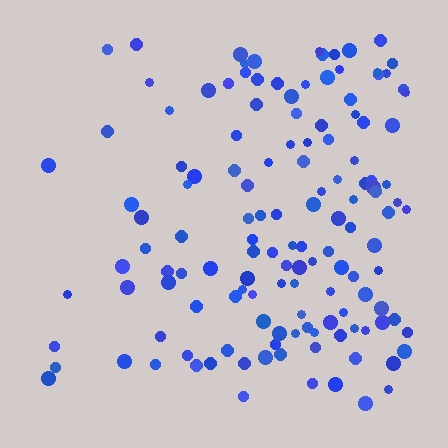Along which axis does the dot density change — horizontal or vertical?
Horizontal.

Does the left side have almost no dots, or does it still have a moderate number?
Still a moderate number, just noticeably fewer than the right.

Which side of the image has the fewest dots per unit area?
The left.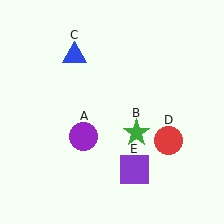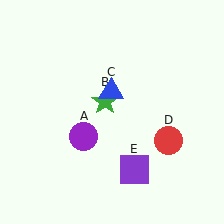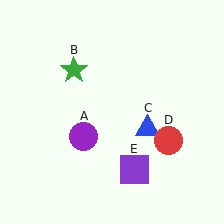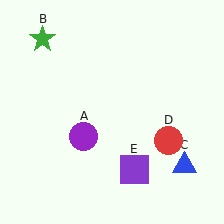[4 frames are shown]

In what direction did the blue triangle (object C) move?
The blue triangle (object C) moved down and to the right.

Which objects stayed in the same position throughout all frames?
Purple circle (object A) and red circle (object D) and purple square (object E) remained stationary.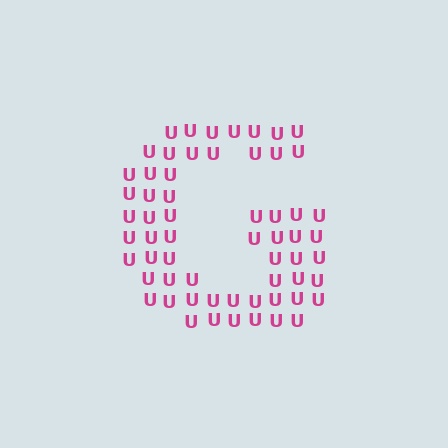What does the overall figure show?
The overall figure shows the letter G.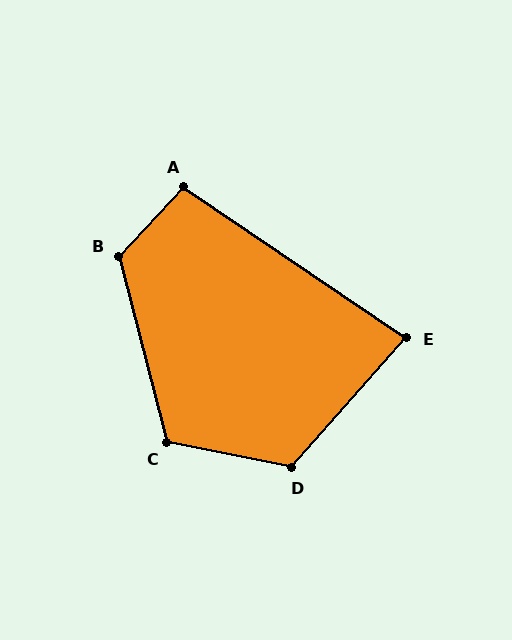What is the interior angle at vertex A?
Approximately 99 degrees (obtuse).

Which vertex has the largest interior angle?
B, at approximately 122 degrees.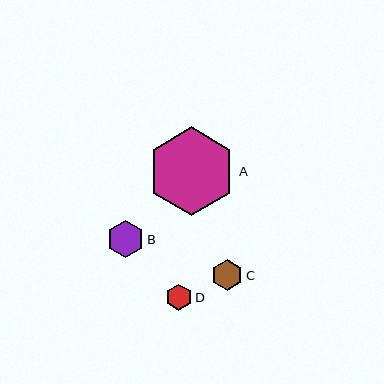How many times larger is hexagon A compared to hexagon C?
Hexagon A is approximately 2.8 times the size of hexagon C.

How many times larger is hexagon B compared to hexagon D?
Hexagon B is approximately 1.4 times the size of hexagon D.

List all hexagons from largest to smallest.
From largest to smallest: A, B, C, D.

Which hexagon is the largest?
Hexagon A is the largest with a size of approximately 89 pixels.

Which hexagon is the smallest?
Hexagon D is the smallest with a size of approximately 26 pixels.